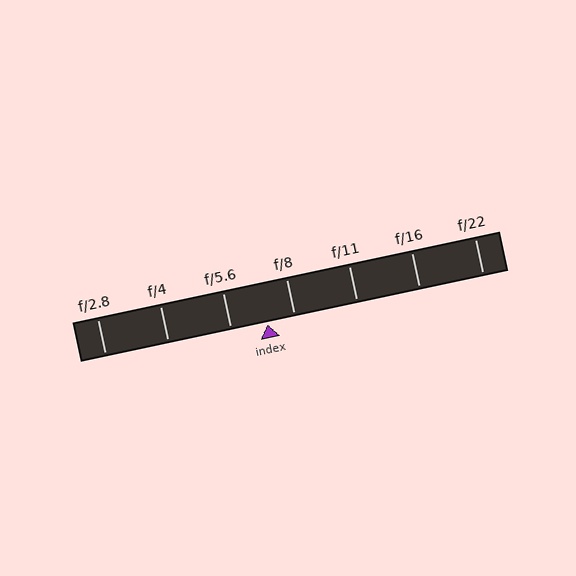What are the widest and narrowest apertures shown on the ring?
The widest aperture shown is f/2.8 and the narrowest is f/22.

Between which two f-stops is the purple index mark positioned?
The index mark is between f/5.6 and f/8.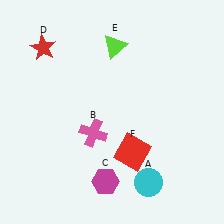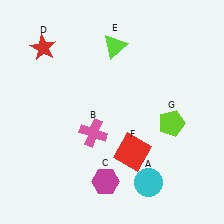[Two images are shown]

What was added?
A lime pentagon (G) was added in Image 2.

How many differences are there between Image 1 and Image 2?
There is 1 difference between the two images.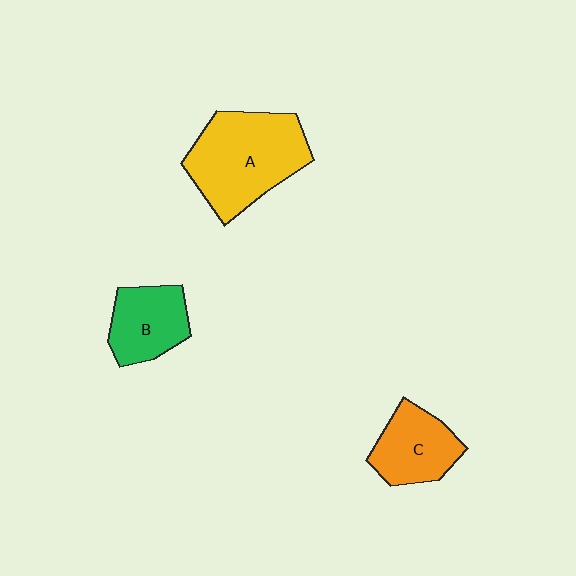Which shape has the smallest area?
Shape B (green).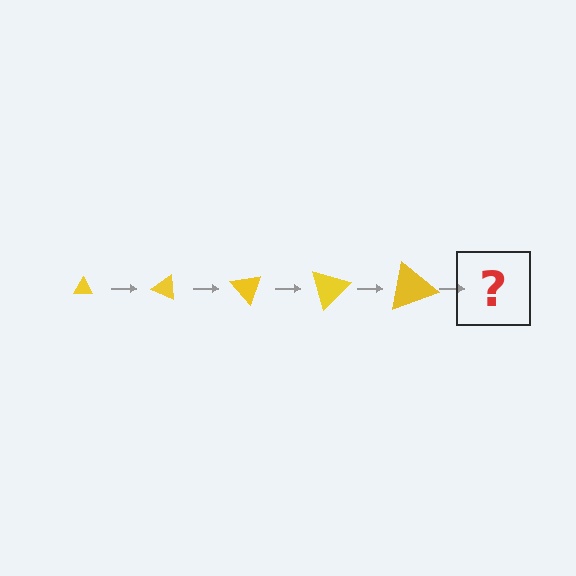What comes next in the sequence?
The next element should be a triangle, larger than the previous one and rotated 125 degrees from the start.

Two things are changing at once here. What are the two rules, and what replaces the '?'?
The two rules are that the triangle grows larger each step and it rotates 25 degrees each step. The '?' should be a triangle, larger than the previous one and rotated 125 degrees from the start.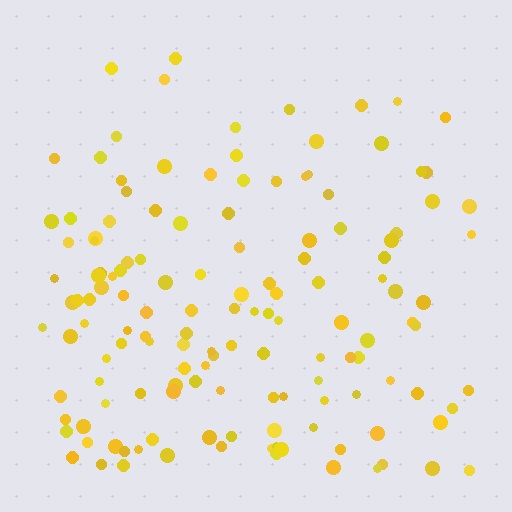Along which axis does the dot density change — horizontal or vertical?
Vertical.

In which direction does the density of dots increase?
From top to bottom, with the bottom side densest.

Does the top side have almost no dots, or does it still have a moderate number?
Still a moderate number, just noticeably fewer than the bottom.